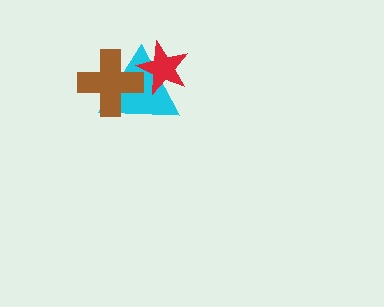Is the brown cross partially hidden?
Yes, it is partially covered by another shape.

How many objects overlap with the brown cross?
2 objects overlap with the brown cross.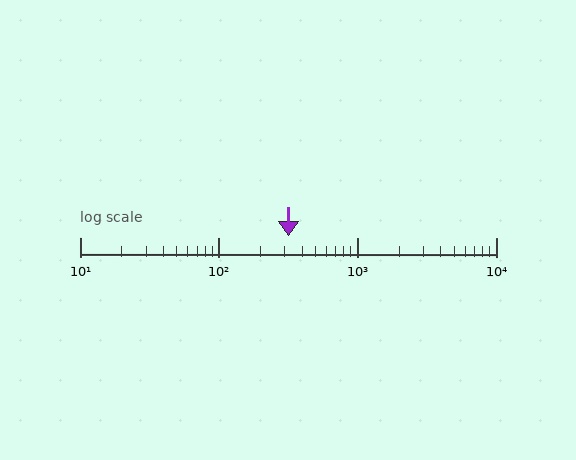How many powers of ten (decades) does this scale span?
The scale spans 3 decades, from 10 to 10000.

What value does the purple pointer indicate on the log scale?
The pointer indicates approximately 320.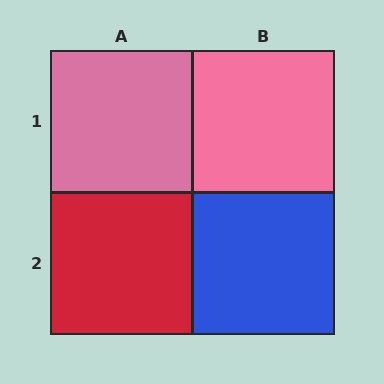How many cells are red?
1 cell is red.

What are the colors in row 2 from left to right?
Red, blue.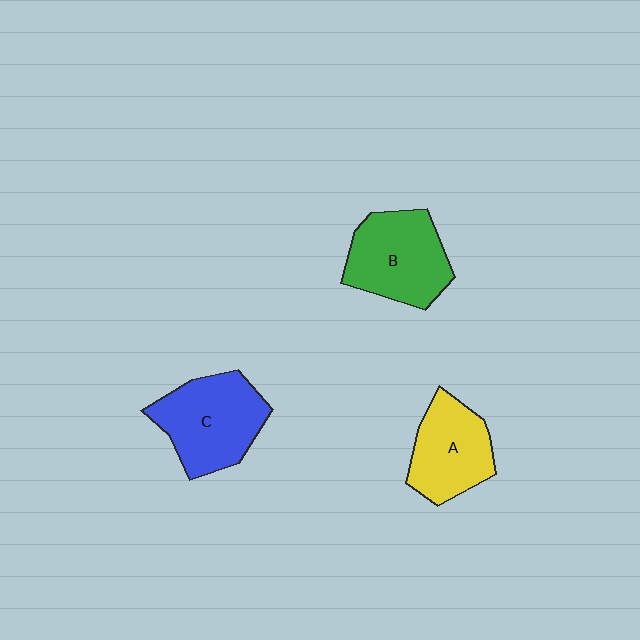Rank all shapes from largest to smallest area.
From largest to smallest: C (blue), B (green), A (yellow).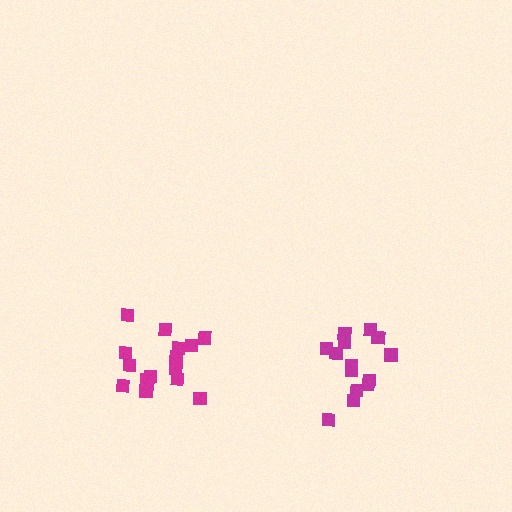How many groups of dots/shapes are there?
There are 2 groups.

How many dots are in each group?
Group 1: 15 dots, Group 2: 18 dots (33 total).